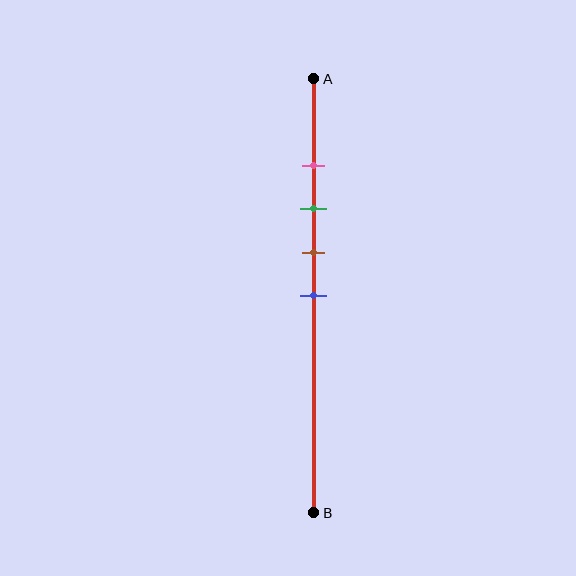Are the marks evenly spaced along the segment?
Yes, the marks are approximately evenly spaced.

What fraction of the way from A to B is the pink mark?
The pink mark is approximately 20% (0.2) of the way from A to B.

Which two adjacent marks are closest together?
The pink and green marks are the closest adjacent pair.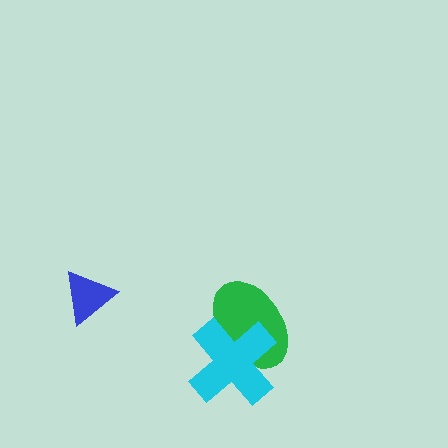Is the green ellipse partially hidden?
Yes, it is partially covered by another shape.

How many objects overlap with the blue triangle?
0 objects overlap with the blue triangle.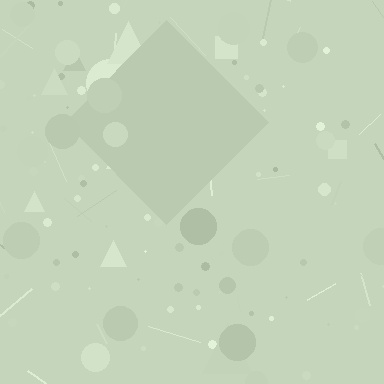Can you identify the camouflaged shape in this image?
The camouflaged shape is a diamond.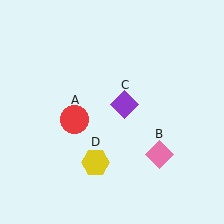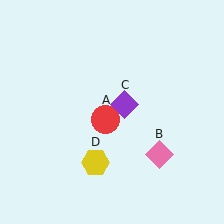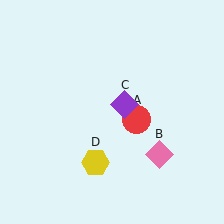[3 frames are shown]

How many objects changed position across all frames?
1 object changed position: red circle (object A).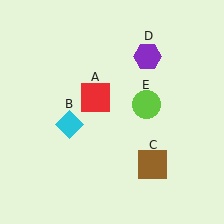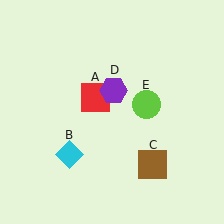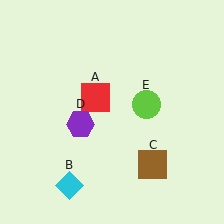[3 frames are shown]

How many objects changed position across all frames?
2 objects changed position: cyan diamond (object B), purple hexagon (object D).